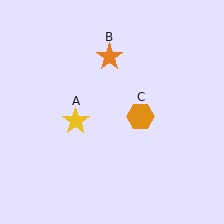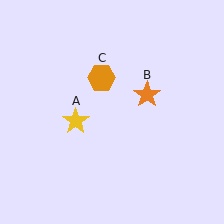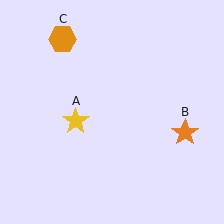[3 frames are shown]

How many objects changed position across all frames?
2 objects changed position: orange star (object B), orange hexagon (object C).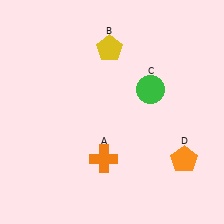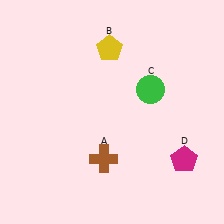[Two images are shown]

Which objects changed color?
A changed from orange to brown. D changed from orange to magenta.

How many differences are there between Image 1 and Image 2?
There are 2 differences between the two images.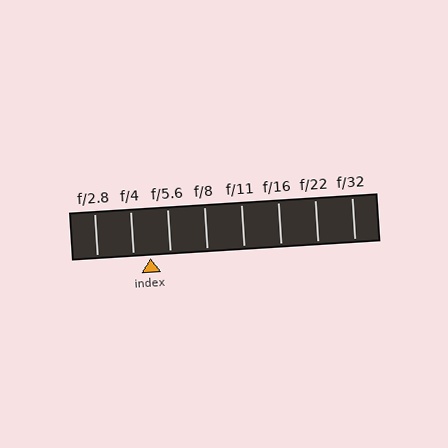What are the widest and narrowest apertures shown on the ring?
The widest aperture shown is f/2.8 and the narrowest is f/32.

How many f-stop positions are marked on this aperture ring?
There are 8 f-stop positions marked.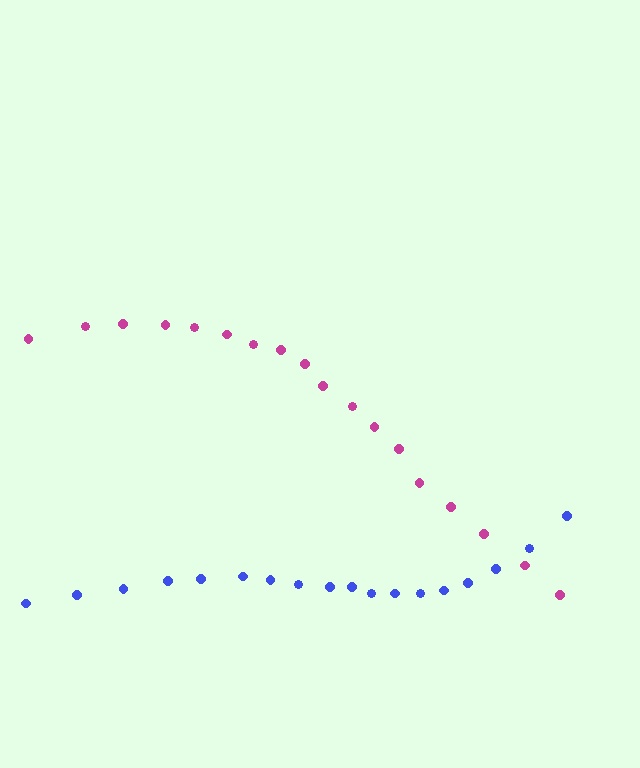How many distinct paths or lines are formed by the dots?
There are 2 distinct paths.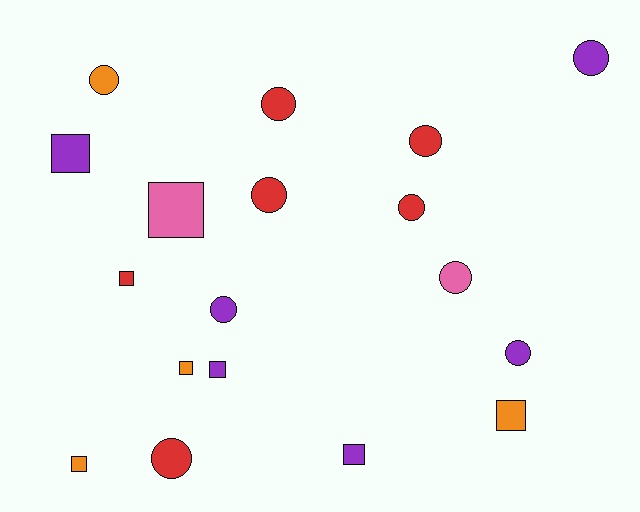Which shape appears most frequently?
Circle, with 10 objects.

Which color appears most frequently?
Purple, with 6 objects.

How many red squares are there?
There is 1 red square.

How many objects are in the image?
There are 18 objects.